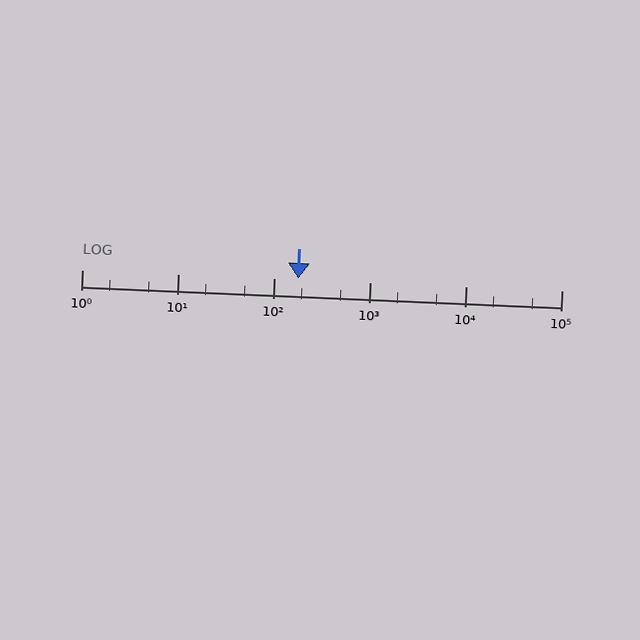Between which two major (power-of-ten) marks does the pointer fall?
The pointer is between 100 and 1000.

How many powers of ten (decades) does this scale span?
The scale spans 5 decades, from 1 to 100000.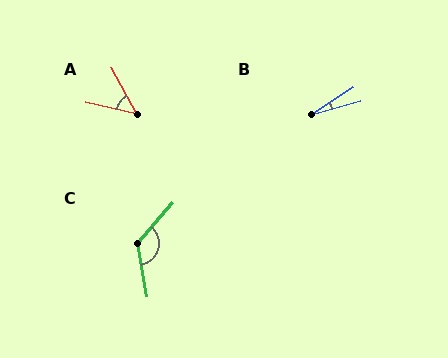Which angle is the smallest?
B, at approximately 17 degrees.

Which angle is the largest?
C, at approximately 129 degrees.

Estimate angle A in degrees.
Approximately 49 degrees.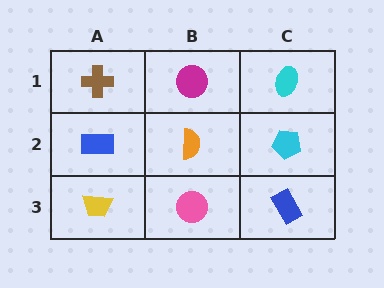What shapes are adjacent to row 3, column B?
An orange semicircle (row 2, column B), a yellow trapezoid (row 3, column A), a blue rectangle (row 3, column C).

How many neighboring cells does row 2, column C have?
3.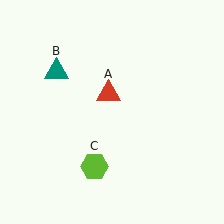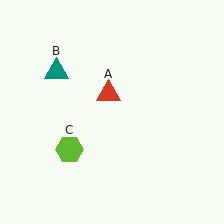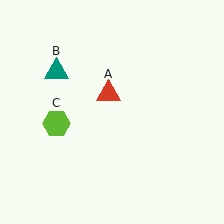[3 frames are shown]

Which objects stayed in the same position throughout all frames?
Red triangle (object A) and teal triangle (object B) remained stationary.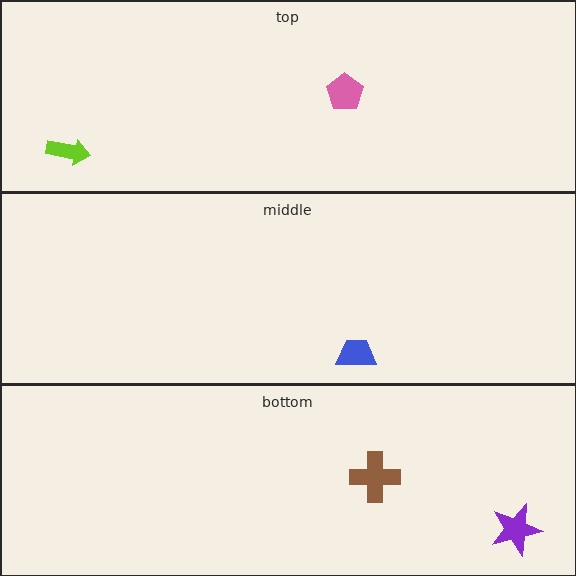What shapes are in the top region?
The lime arrow, the pink pentagon.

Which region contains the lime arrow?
The top region.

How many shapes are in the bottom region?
2.